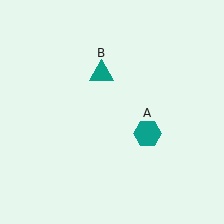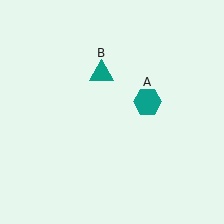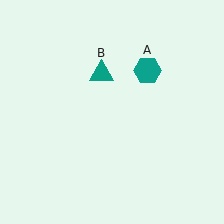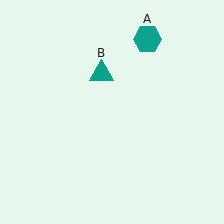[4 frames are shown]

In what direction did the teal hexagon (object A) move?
The teal hexagon (object A) moved up.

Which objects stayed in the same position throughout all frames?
Teal triangle (object B) remained stationary.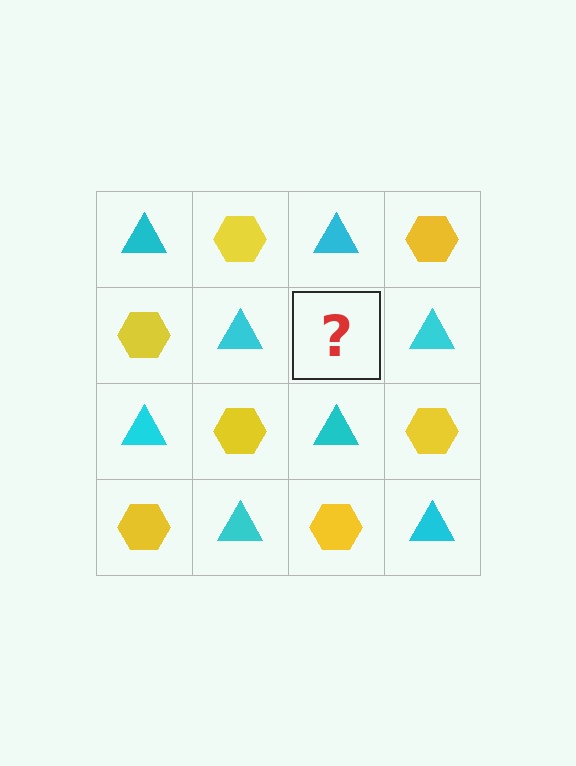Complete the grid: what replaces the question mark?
The question mark should be replaced with a yellow hexagon.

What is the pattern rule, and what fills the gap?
The rule is that it alternates cyan triangle and yellow hexagon in a checkerboard pattern. The gap should be filled with a yellow hexagon.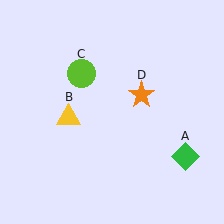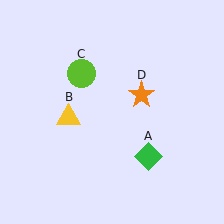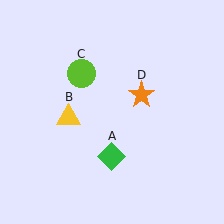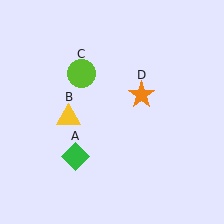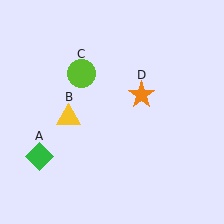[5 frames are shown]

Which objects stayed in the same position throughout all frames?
Yellow triangle (object B) and lime circle (object C) and orange star (object D) remained stationary.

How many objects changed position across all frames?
1 object changed position: green diamond (object A).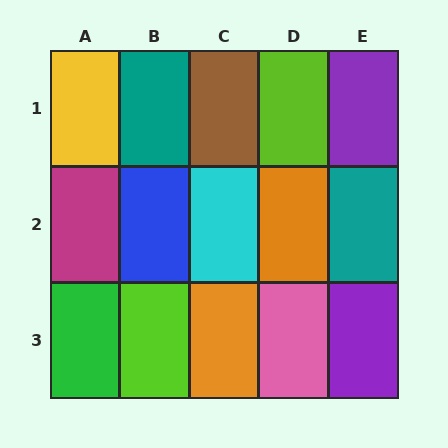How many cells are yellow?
1 cell is yellow.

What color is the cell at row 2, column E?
Teal.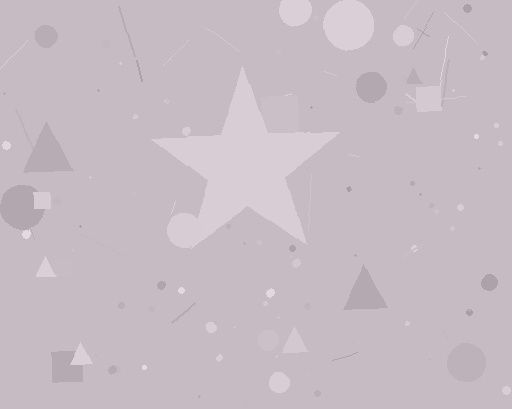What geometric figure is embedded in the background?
A star is embedded in the background.